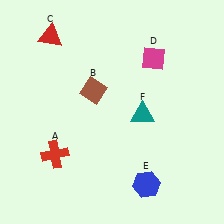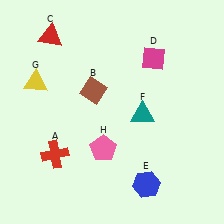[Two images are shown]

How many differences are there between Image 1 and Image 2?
There are 2 differences between the two images.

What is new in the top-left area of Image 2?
A yellow triangle (G) was added in the top-left area of Image 2.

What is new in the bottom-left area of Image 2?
A pink pentagon (H) was added in the bottom-left area of Image 2.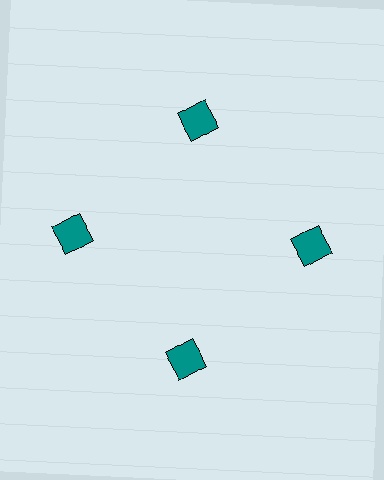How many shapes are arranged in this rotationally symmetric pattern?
There are 4 shapes, arranged in 4 groups of 1.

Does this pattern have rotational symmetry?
Yes, this pattern has 4-fold rotational symmetry. It looks the same after rotating 90 degrees around the center.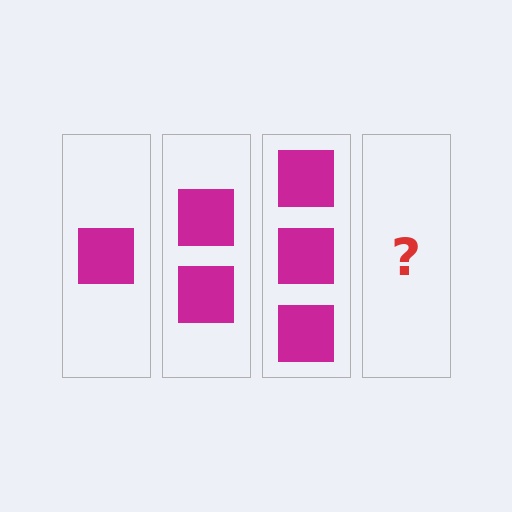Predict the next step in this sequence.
The next step is 4 squares.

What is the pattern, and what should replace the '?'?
The pattern is that each step adds one more square. The '?' should be 4 squares.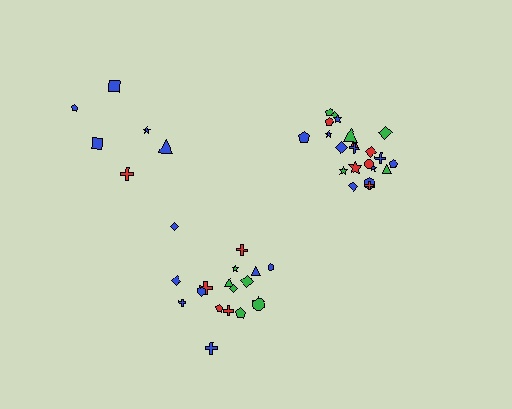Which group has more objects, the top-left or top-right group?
The top-right group.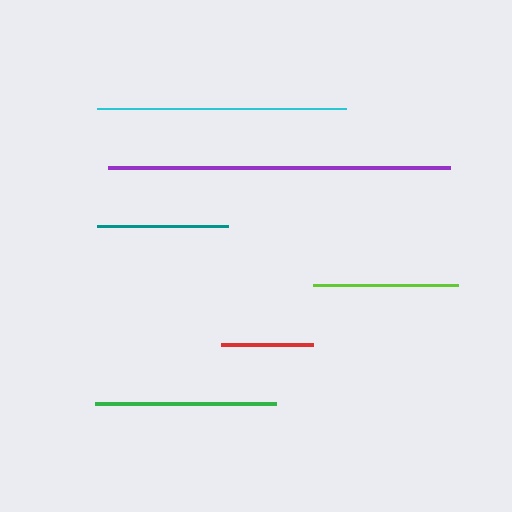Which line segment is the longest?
The purple line is the longest at approximately 342 pixels.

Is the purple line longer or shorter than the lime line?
The purple line is longer than the lime line.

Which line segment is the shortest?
The red line is the shortest at approximately 92 pixels.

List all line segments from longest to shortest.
From longest to shortest: purple, cyan, green, lime, teal, red.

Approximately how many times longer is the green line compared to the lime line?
The green line is approximately 1.3 times the length of the lime line.